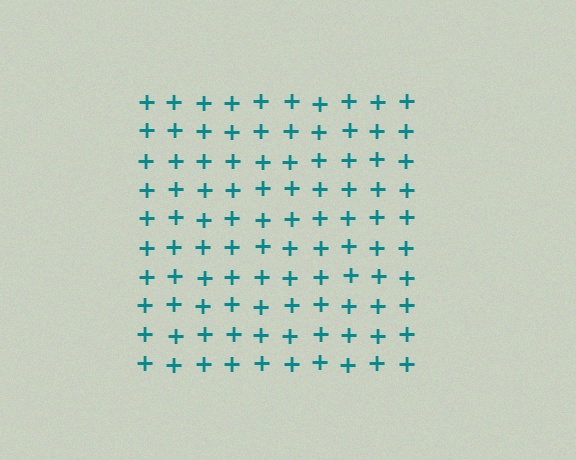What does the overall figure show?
The overall figure shows a square.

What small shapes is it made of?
It is made of small plus signs.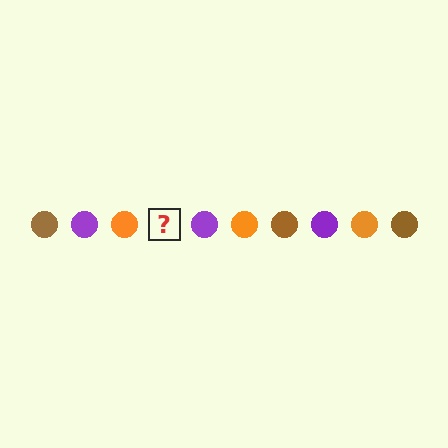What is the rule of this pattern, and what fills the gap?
The rule is that the pattern cycles through brown, purple, orange circles. The gap should be filled with a brown circle.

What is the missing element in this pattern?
The missing element is a brown circle.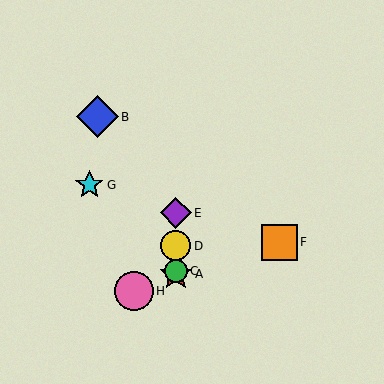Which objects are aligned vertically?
Objects A, C, D, E are aligned vertically.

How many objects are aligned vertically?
4 objects (A, C, D, E) are aligned vertically.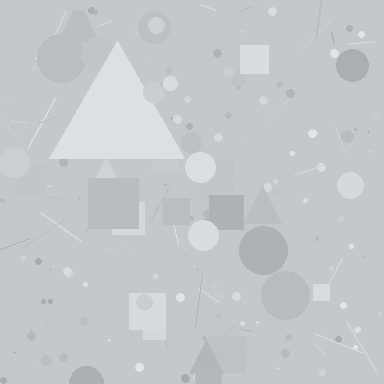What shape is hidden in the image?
A triangle is hidden in the image.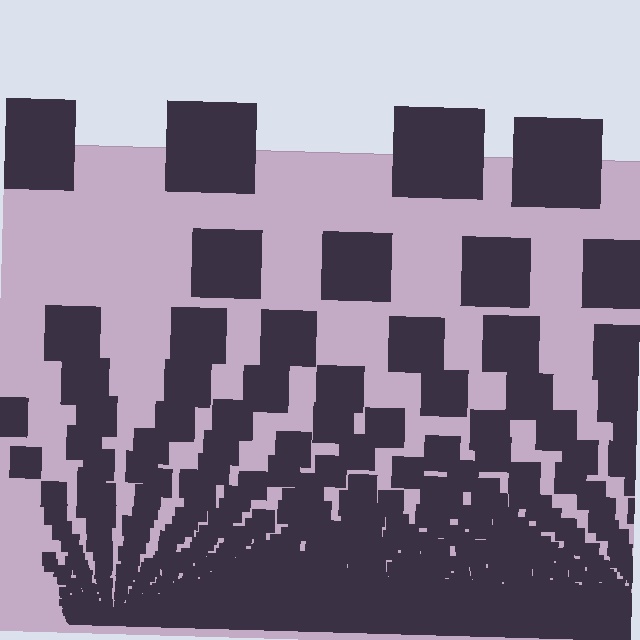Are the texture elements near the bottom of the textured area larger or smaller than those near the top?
Smaller. The gradient is inverted — elements near the bottom are smaller and denser.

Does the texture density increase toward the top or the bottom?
Density increases toward the bottom.